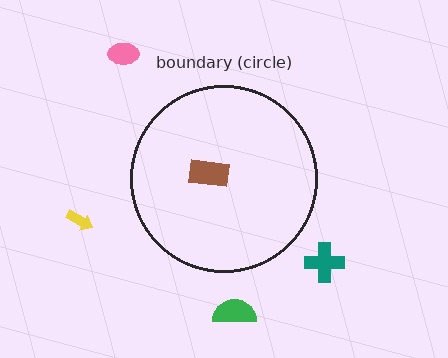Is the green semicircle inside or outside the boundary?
Outside.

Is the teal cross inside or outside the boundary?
Outside.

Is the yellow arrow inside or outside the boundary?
Outside.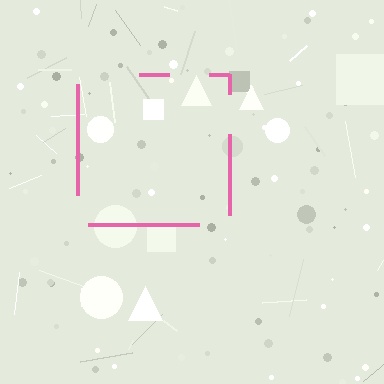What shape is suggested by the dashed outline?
The dashed outline suggests a square.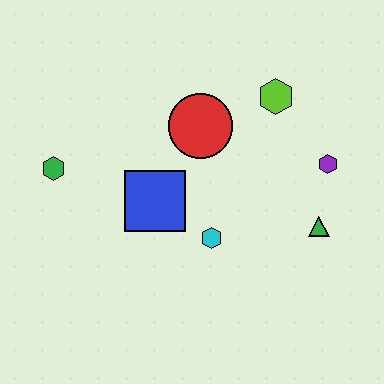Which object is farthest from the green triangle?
The green hexagon is farthest from the green triangle.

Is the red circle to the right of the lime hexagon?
No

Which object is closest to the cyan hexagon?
The blue square is closest to the cyan hexagon.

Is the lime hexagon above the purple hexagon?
Yes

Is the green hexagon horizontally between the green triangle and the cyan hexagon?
No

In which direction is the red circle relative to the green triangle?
The red circle is to the left of the green triangle.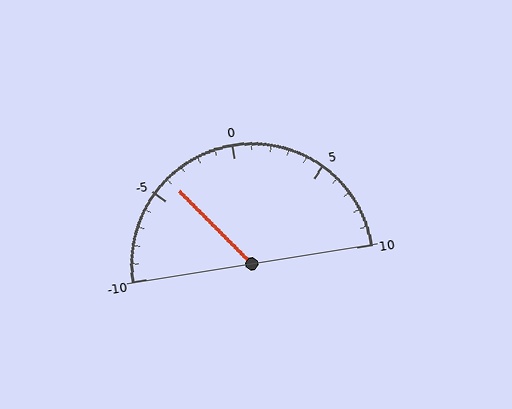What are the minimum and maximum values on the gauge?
The gauge ranges from -10 to 10.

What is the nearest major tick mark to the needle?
The nearest major tick mark is -5.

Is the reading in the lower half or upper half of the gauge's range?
The reading is in the lower half of the range (-10 to 10).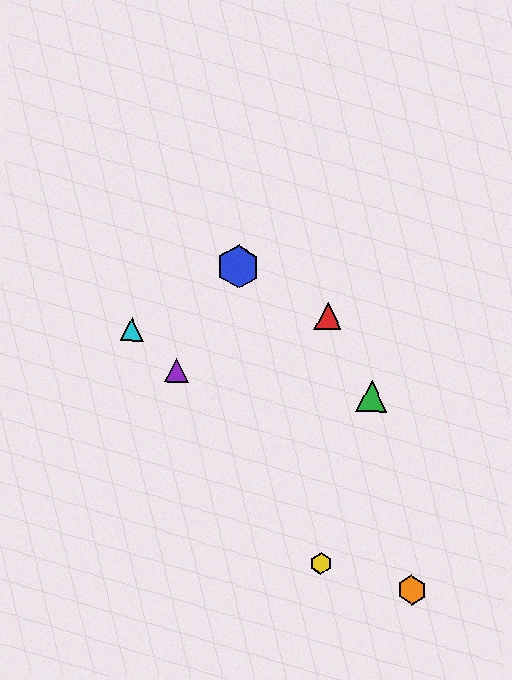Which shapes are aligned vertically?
The red triangle, the yellow hexagon are aligned vertically.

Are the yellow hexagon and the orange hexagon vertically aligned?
No, the yellow hexagon is at x≈321 and the orange hexagon is at x≈412.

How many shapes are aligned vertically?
2 shapes (the red triangle, the yellow hexagon) are aligned vertically.